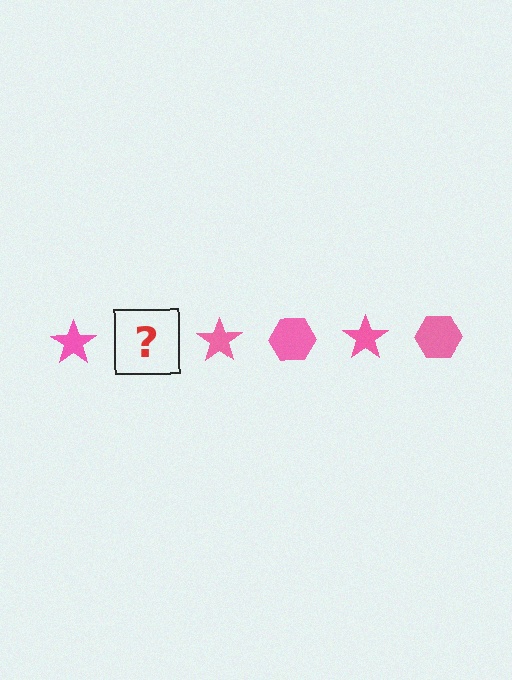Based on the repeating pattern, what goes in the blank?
The blank should be a pink hexagon.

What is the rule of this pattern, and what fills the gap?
The rule is that the pattern cycles through star, hexagon shapes in pink. The gap should be filled with a pink hexagon.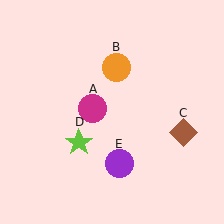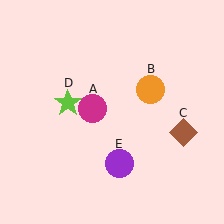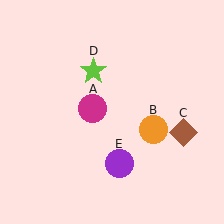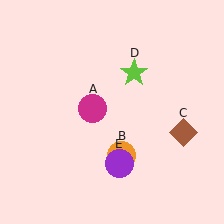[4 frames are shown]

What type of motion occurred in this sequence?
The orange circle (object B), lime star (object D) rotated clockwise around the center of the scene.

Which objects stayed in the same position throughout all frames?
Magenta circle (object A) and brown diamond (object C) and purple circle (object E) remained stationary.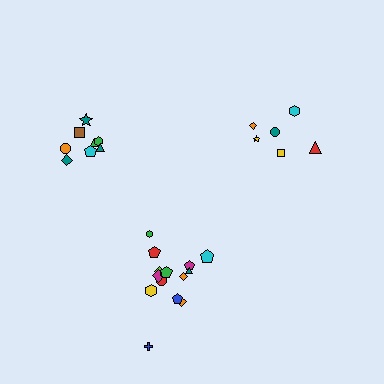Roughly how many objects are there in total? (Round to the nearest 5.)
Roughly 30 objects in total.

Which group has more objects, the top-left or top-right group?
The top-left group.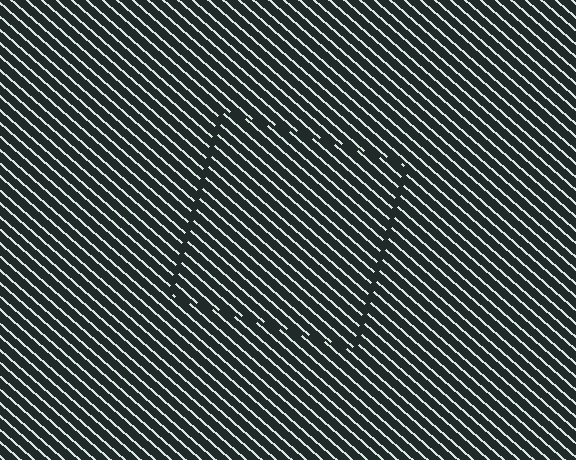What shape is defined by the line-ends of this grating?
An illusory square. The interior of the shape contains the same grating, shifted by half a period — the contour is defined by the phase discontinuity where line-ends from the inner and outer gratings abut.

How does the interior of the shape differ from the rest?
The interior of the shape contains the same grating, shifted by half a period — the contour is defined by the phase discontinuity where line-ends from the inner and outer gratings abut.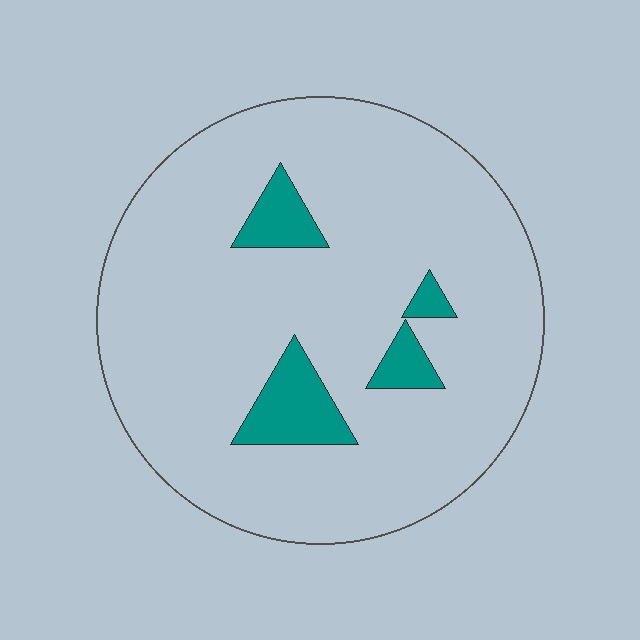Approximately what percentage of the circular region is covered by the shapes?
Approximately 10%.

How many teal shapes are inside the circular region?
4.